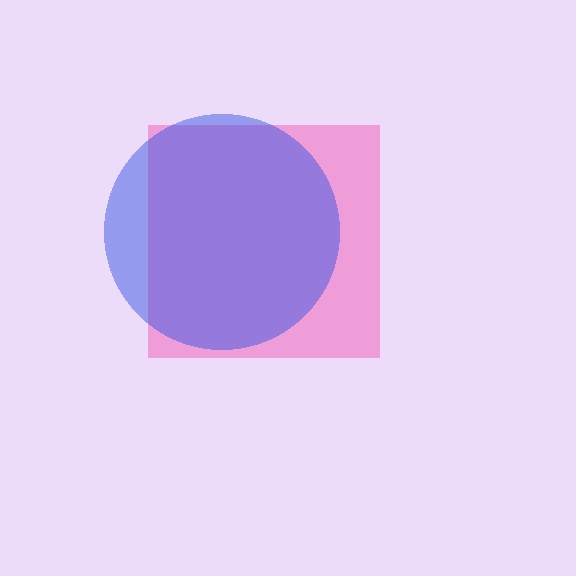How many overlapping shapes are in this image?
There are 2 overlapping shapes in the image.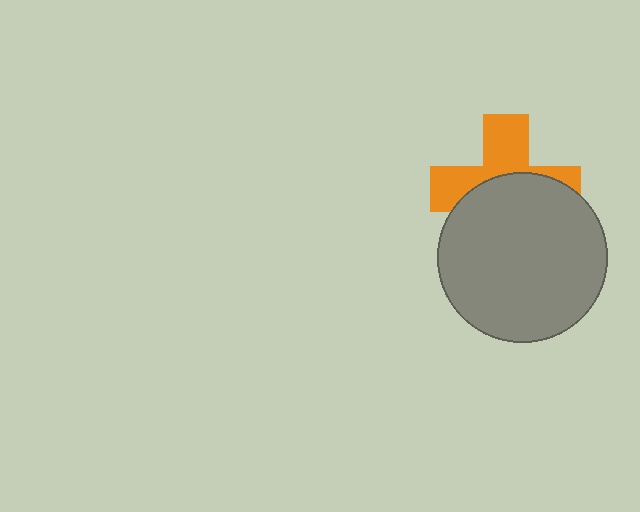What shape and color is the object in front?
The object in front is a gray circle.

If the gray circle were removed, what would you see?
You would see the complete orange cross.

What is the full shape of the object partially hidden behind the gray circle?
The partially hidden object is an orange cross.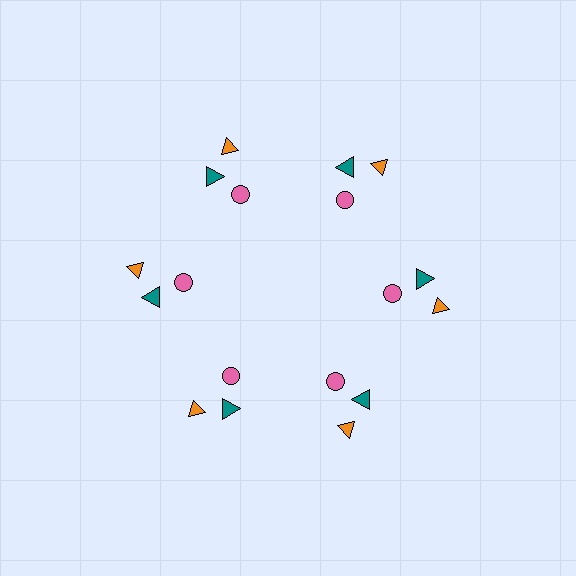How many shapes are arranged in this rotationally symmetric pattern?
There are 18 shapes, arranged in 6 groups of 3.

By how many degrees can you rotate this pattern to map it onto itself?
The pattern maps onto itself every 60 degrees of rotation.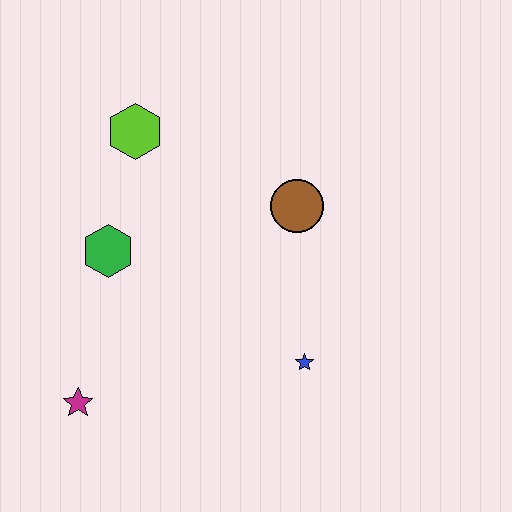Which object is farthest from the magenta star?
The brown circle is farthest from the magenta star.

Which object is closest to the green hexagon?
The lime hexagon is closest to the green hexagon.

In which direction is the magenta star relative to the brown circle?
The magenta star is to the left of the brown circle.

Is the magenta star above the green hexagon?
No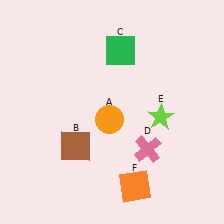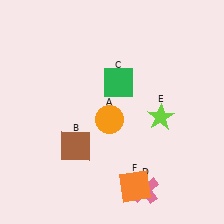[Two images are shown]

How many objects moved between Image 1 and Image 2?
2 objects moved between the two images.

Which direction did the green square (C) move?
The green square (C) moved down.